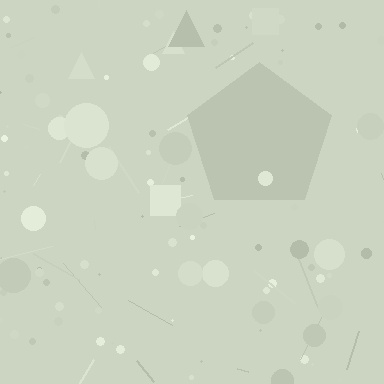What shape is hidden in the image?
A pentagon is hidden in the image.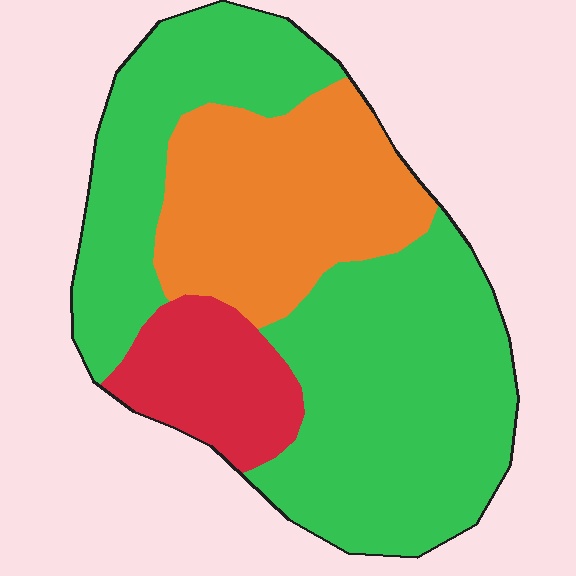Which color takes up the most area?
Green, at roughly 60%.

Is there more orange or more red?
Orange.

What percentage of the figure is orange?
Orange takes up about one quarter (1/4) of the figure.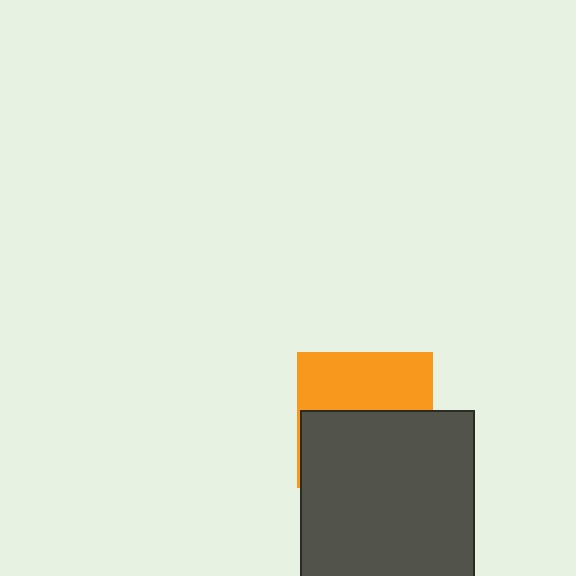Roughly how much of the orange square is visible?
A small part of it is visible (roughly 43%).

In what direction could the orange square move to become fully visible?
The orange square could move up. That would shift it out from behind the dark gray square entirely.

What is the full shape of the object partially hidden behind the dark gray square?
The partially hidden object is an orange square.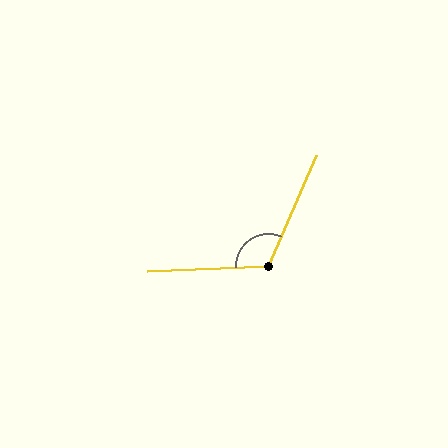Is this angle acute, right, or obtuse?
It is obtuse.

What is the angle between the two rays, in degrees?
Approximately 116 degrees.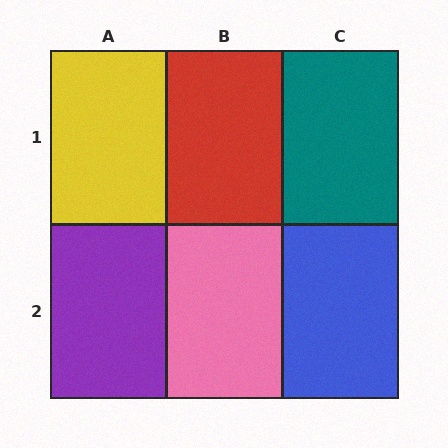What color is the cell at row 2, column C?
Blue.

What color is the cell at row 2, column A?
Purple.